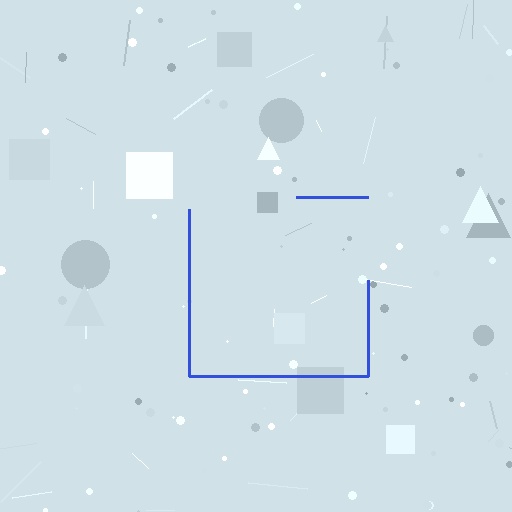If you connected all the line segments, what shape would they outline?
They would outline a square.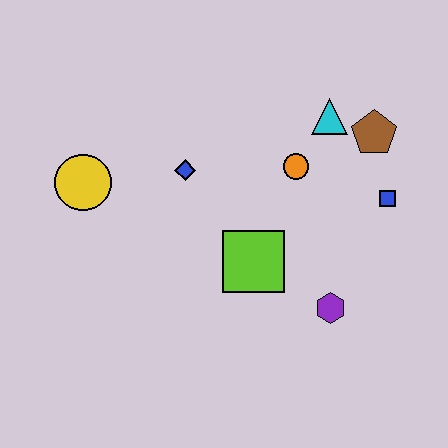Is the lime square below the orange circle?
Yes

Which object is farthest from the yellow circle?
The blue square is farthest from the yellow circle.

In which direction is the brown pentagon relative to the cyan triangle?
The brown pentagon is to the right of the cyan triangle.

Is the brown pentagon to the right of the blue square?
No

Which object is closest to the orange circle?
The cyan triangle is closest to the orange circle.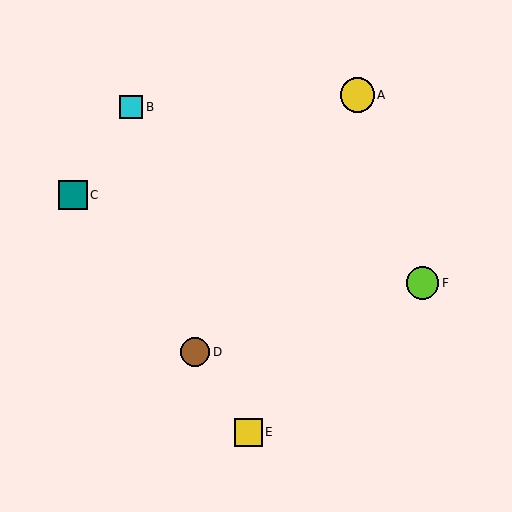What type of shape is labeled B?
Shape B is a cyan square.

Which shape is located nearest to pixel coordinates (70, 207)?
The teal square (labeled C) at (73, 195) is nearest to that location.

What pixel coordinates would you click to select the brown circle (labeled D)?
Click at (195, 352) to select the brown circle D.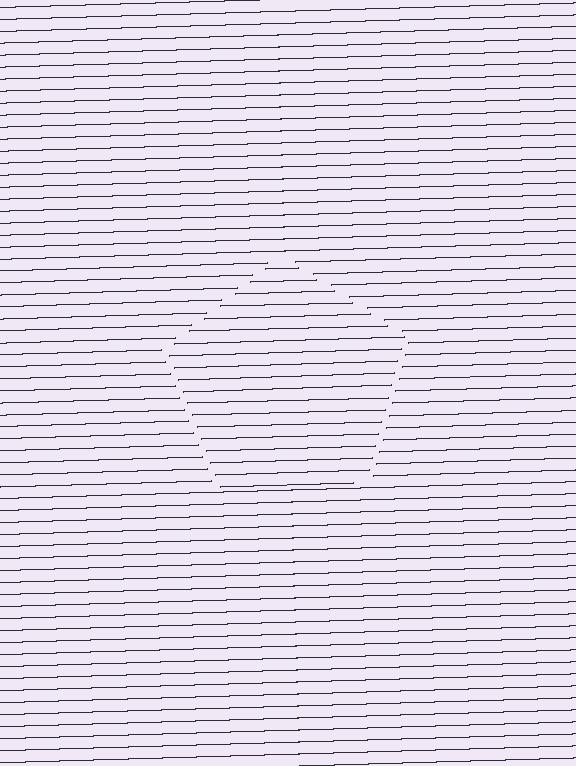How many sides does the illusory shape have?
5 sides — the line-ends trace a pentagon.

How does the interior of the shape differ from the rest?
The interior of the shape contains the same grating, shifted by half a period — the contour is defined by the phase discontinuity where line-ends from the inner and outer gratings abut.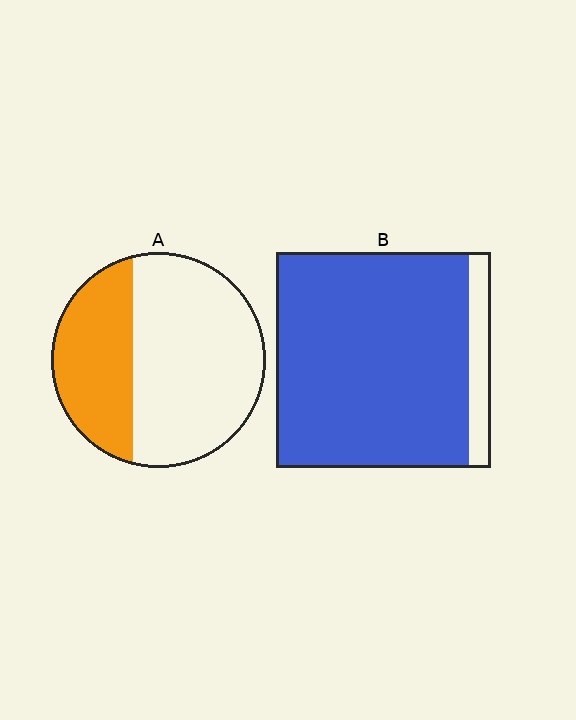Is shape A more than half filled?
No.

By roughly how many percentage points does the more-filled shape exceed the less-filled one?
By roughly 55 percentage points (B over A).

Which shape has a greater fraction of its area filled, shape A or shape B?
Shape B.